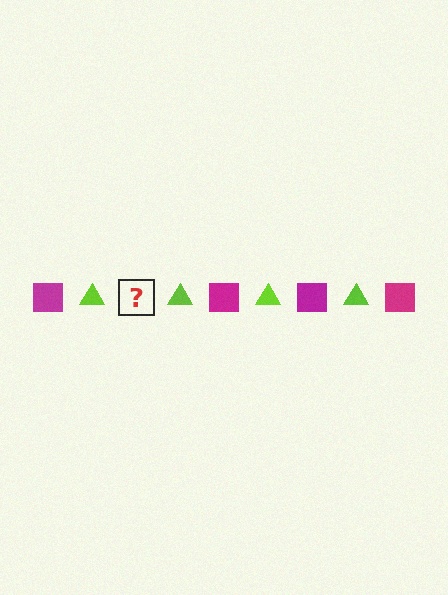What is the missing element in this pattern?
The missing element is a magenta square.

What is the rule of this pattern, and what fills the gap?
The rule is that the pattern alternates between magenta square and lime triangle. The gap should be filled with a magenta square.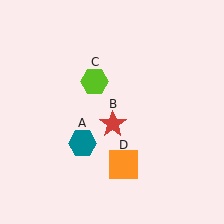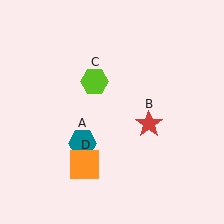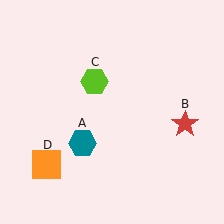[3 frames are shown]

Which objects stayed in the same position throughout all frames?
Teal hexagon (object A) and lime hexagon (object C) remained stationary.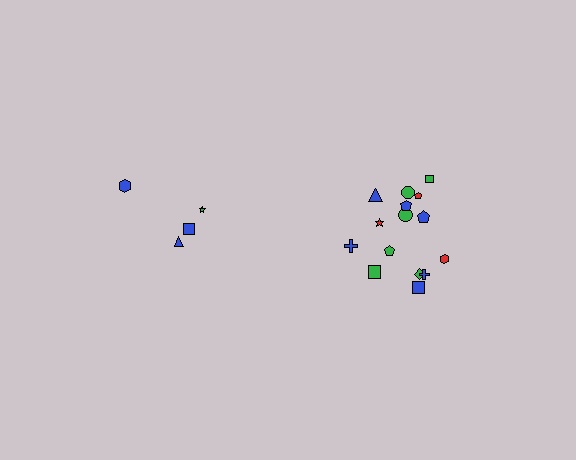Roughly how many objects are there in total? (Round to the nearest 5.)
Roughly 20 objects in total.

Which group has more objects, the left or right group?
The right group.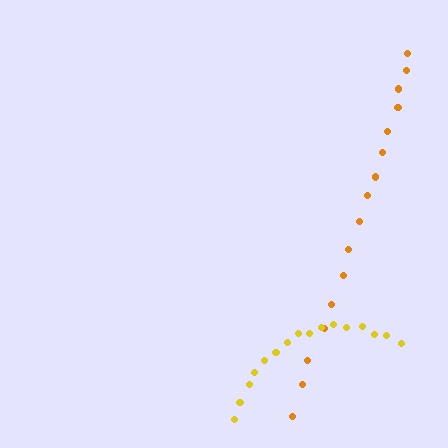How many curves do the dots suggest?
There are 2 distinct paths.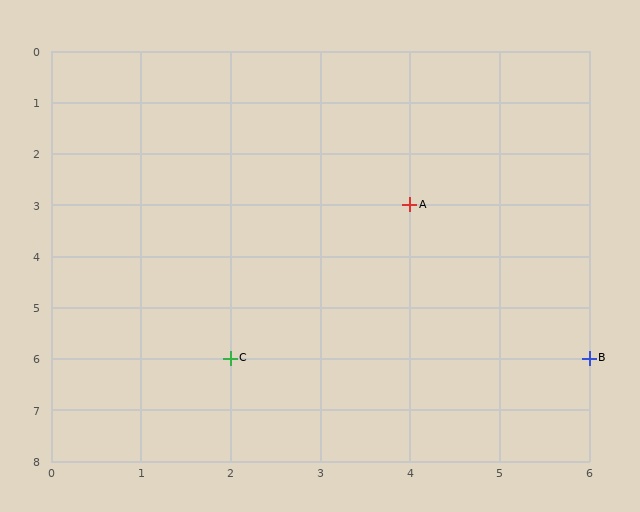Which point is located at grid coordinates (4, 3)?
Point A is at (4, 3).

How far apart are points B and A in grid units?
Points B and A are 2 columns and 3 rows apart (about 3.6 grid units diagonally).